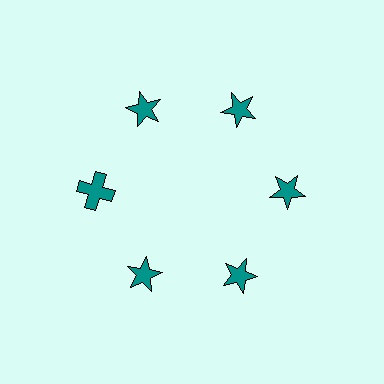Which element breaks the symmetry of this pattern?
The teal cross at roughly the 9 o'clock position breaks the symmetry. All other shapes are teal stars.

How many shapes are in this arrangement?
There are 6 shapes arranged in a ring pattern.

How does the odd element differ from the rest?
It has a different shape: cross instead of star.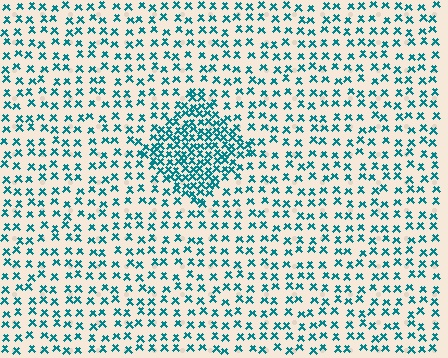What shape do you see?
I see a diamond.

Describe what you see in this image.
The image contains small teal elements arranged at two different densities. A diamond-shaped region is visible where the elements are more densely packed than the surrounding area.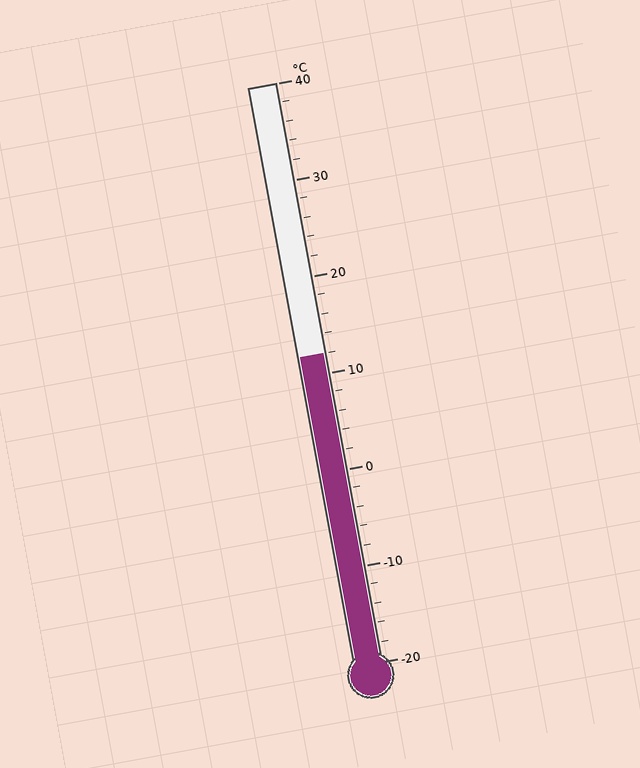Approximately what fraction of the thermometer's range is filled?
The thermometer is filled to approximately 55% of its range.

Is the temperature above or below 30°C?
The temperature is below 30°C.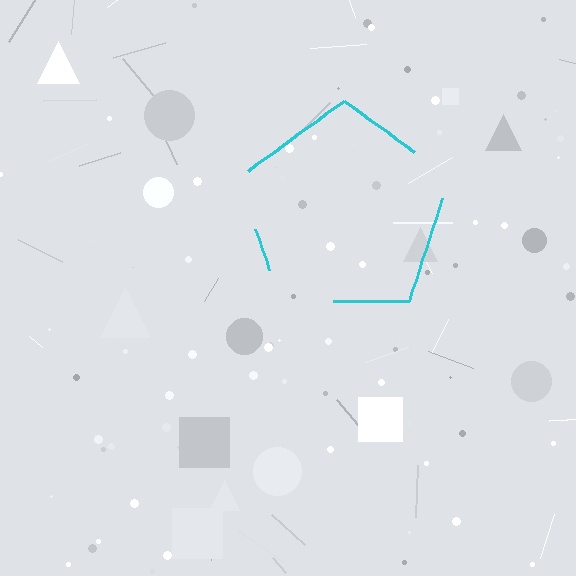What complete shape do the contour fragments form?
The contour fragments form a pentagon.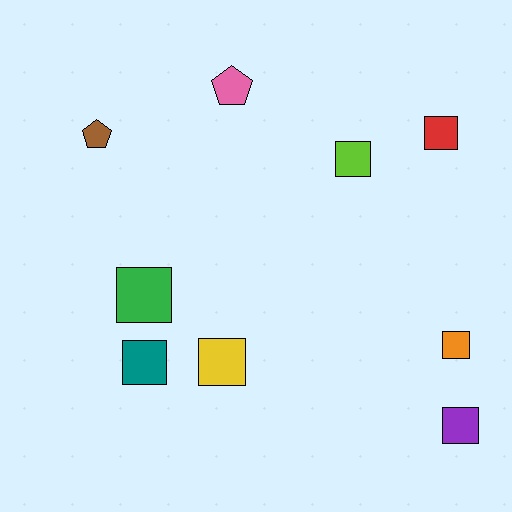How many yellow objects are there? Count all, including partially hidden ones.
There is 1 yellow object.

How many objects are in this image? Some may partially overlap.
There are 9 objects.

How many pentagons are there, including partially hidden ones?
There are 2 pentagons.